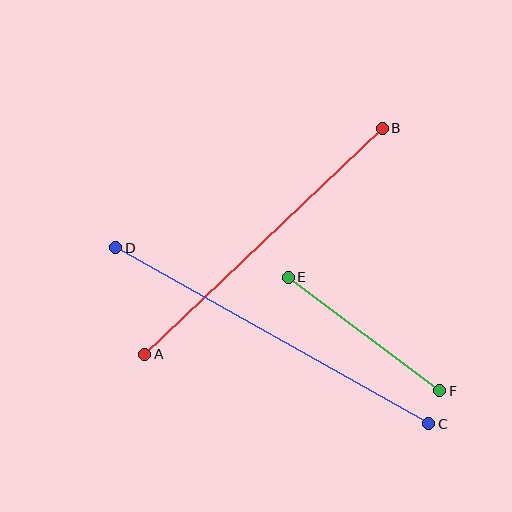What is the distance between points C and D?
The distance is approximately 359 pixels.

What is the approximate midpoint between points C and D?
The midpoint is at approximately (272, 336) pixels.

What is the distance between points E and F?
The distance is approximately 189 pixels.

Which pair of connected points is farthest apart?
Points C and D are farthest apart.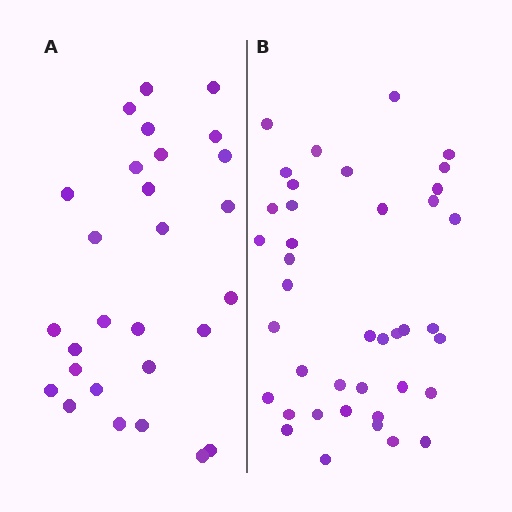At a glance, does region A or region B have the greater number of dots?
Region B (the right region) has more dots.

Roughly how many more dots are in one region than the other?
Region B has roughly 12 or so more dots than region A.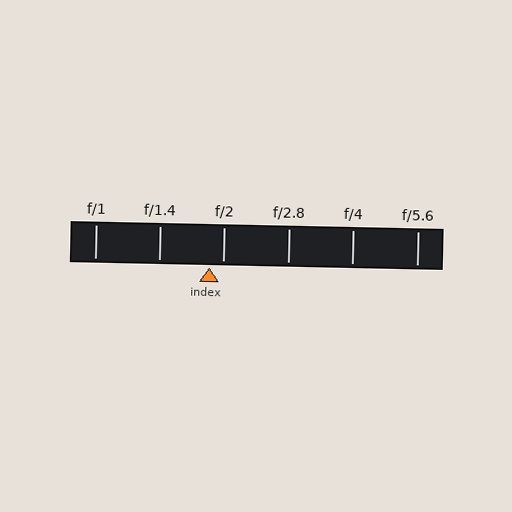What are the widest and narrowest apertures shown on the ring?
The widest aperture shown is f/1 and the narrowest is f/5.6.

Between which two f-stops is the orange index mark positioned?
The index mark is between f/1.4 and f/2.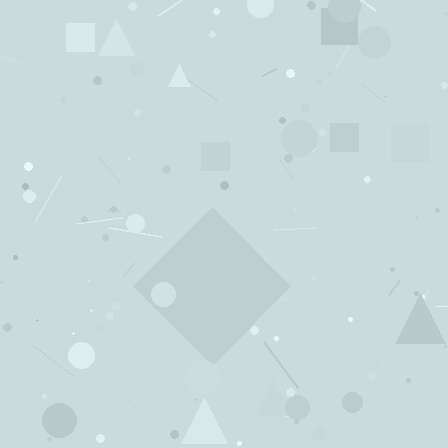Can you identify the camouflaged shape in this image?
The camouflaged shape is a diamond.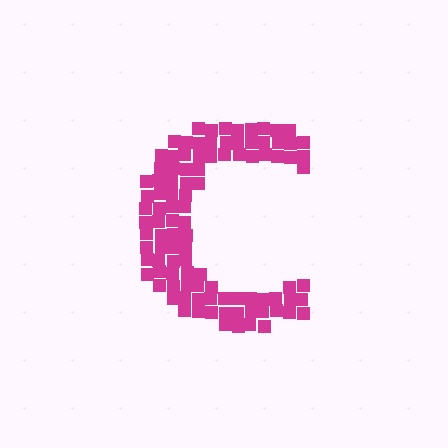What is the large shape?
The large shape is the letter C.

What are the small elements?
The small elements are squares.